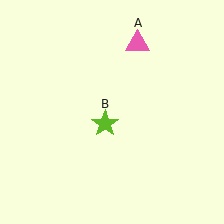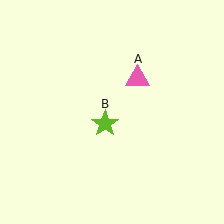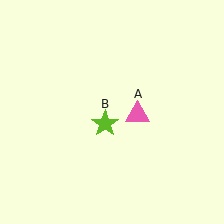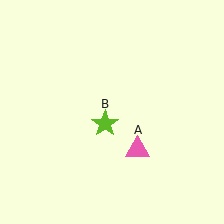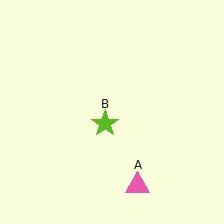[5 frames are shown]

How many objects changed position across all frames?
1 object changed position: pink triangle (object A).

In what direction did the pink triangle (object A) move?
The pink triangle (object A) moved down.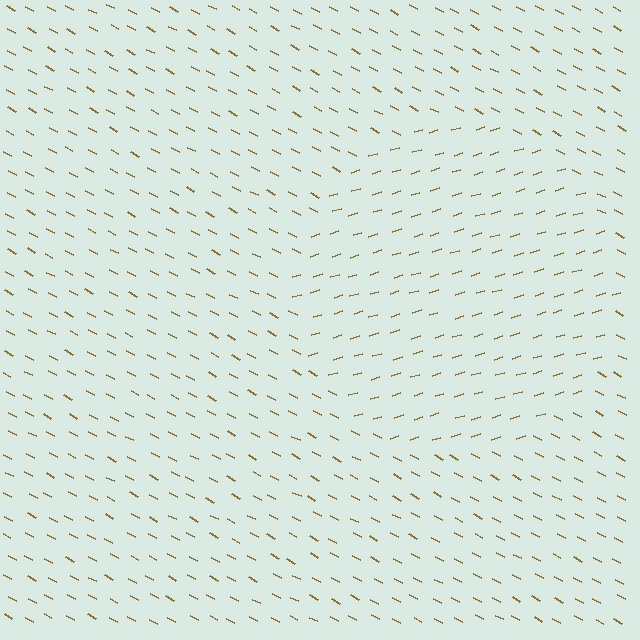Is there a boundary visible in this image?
Yes, there is a texture boundary formed by a change in line orientation.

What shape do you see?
I see a circle.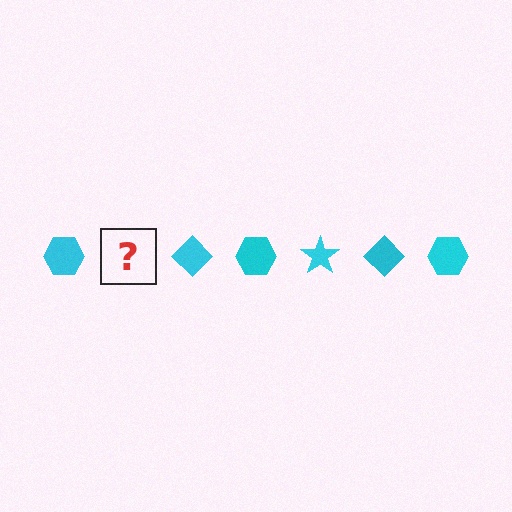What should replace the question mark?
The question mark should be replaced with a cyan star.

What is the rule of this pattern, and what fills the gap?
The rule is that the pattern cycles through hexagon, star, diamond shapes in cyan. The gap should be filled with a cyan star.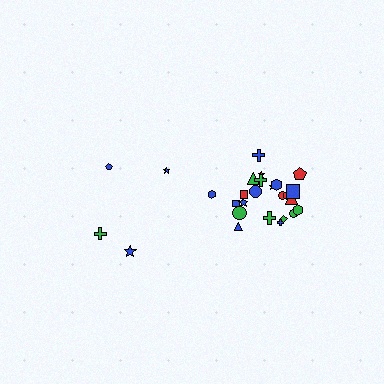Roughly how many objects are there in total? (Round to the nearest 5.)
Roughly 30 objects in total.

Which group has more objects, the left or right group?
The right group.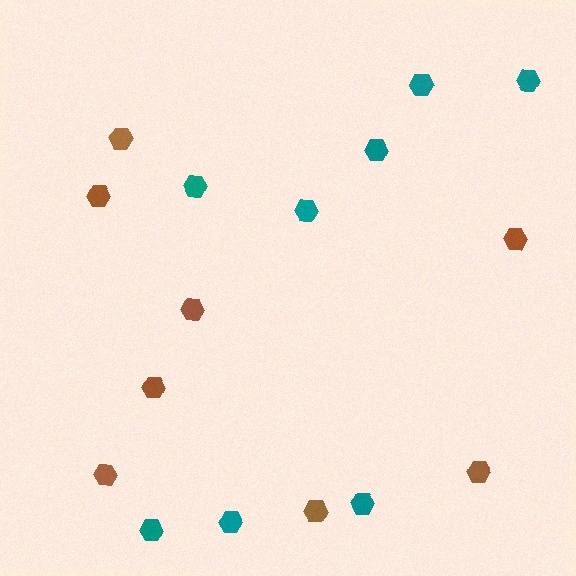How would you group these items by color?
There are 2 groups: one group of teal hexagons (8) and one group of brown hexagons (8).